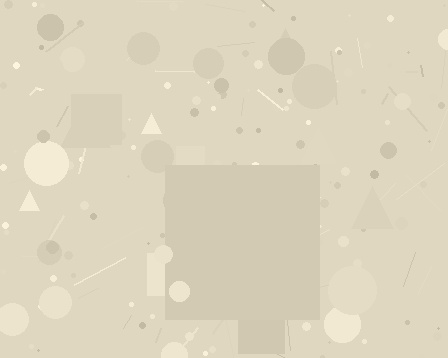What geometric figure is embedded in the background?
A square is embedded in the background.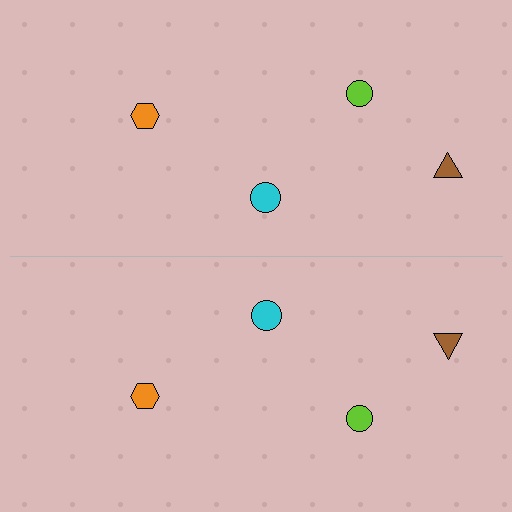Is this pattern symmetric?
Yes, this pattern has bilateral (reflection) symmetry.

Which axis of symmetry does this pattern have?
The pattern has a horizontal axis of symmetry running through the center of the image.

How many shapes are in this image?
There are 8 shapes in this image.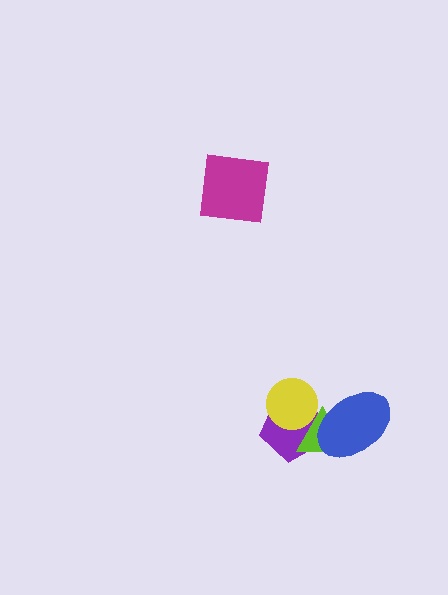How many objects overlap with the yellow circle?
2 objects overlap with the yellow circle.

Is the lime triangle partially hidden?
Yes, it is partially covered by another shape.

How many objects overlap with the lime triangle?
3 objects overlap with the lime triangle.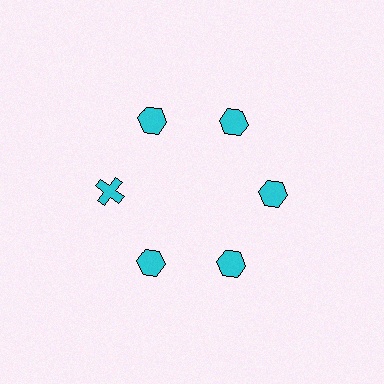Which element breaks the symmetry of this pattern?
The cyan cross at roughly the 9 o'clock position breaks the symmetry. All other shapes are cyan hexagons.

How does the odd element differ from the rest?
It has a different shape: cross instead of hexagon.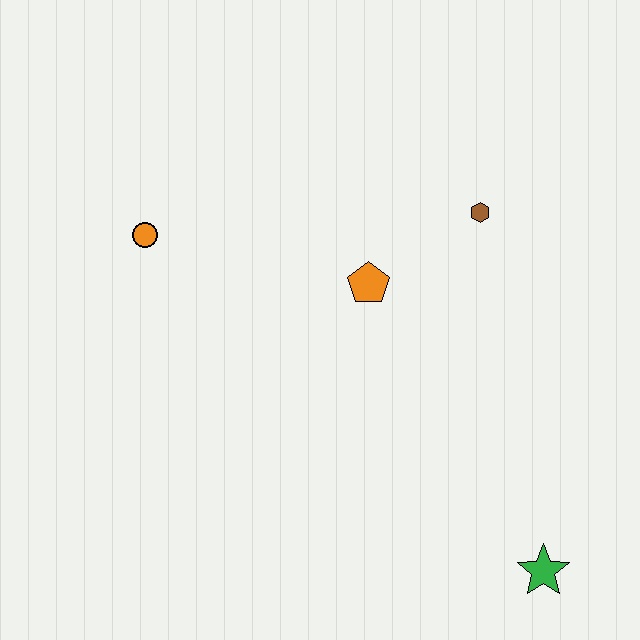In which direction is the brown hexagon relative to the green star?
The brown hexagon is above the green star.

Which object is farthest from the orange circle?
The green star is farthest from the orange circle.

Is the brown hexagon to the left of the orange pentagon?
No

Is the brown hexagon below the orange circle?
No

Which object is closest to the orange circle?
The orange pentagon is closest to the orange circle.